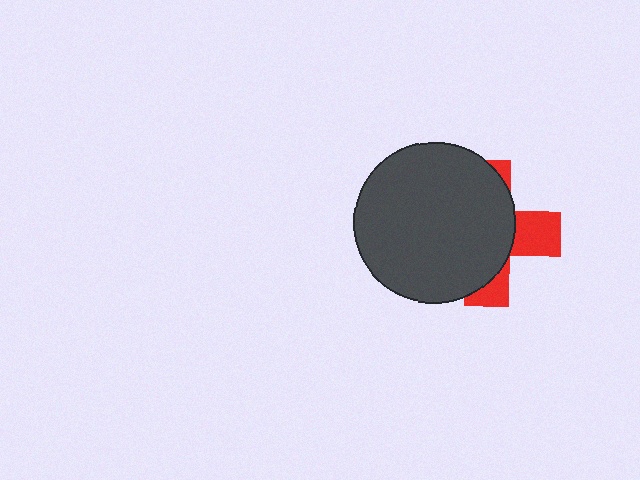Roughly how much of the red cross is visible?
A small part of it is visible (roughly 32%).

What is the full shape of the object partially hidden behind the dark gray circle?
The partially hidden object is a red cross.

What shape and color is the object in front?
The object in front is a dark gray circle.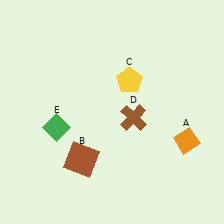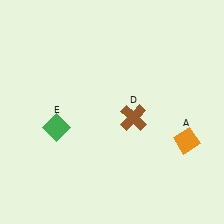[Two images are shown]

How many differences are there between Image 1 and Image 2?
There are 2 differences between the two images.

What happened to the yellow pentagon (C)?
The yellow pentagon (C) was removed in Image 2. It was in the top-right area of Image 1.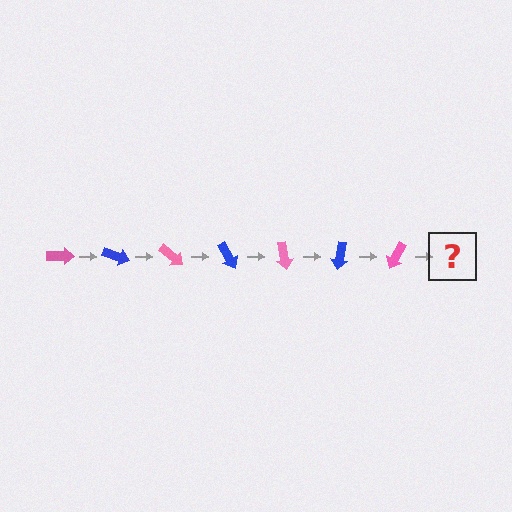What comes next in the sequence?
The next element should be a blue arrow, rotated 140 degrees from the start.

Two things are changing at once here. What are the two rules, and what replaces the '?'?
The two rules are that it rotates 20 degrees each step and the color cycles through pink and blue. The '?' should be a blue arrow, rotated 140 degrees from the start.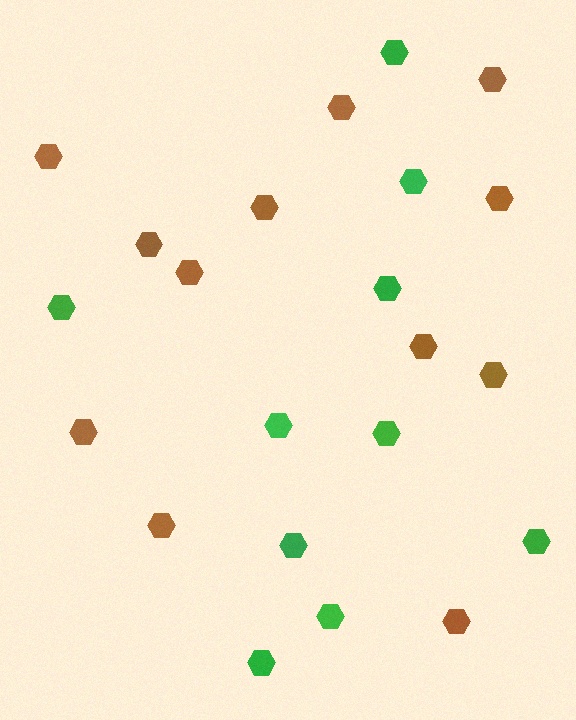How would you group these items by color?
There are 2 groups: one group of brown hexagons (12) and one group of green hexagons (10).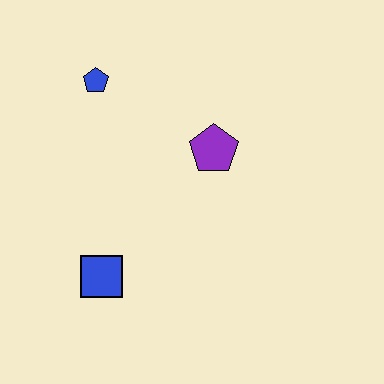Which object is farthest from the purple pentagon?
The blue square is farthest from the purple pentagon.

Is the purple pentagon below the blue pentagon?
Yes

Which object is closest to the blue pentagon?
The purple pentagon is closest to the blue pentagon.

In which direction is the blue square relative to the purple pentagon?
The blue square is below the purple pentagon.